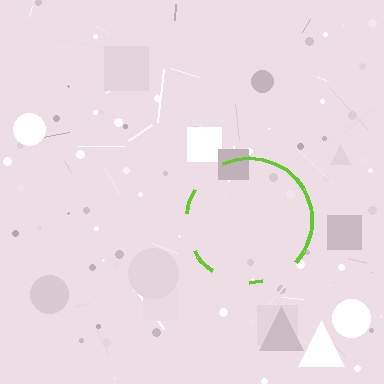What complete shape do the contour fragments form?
The contour fragments form a circle.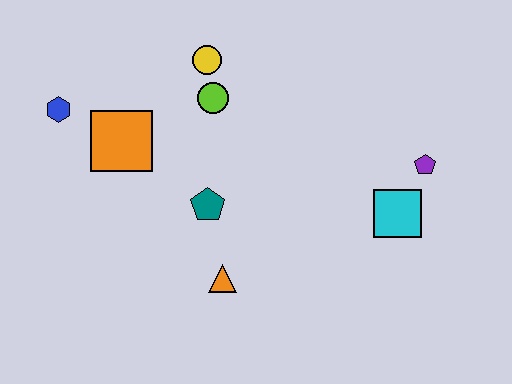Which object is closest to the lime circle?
The yellow circle is closest to the lime circle.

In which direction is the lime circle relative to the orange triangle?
The lime circle is above the orange triangle.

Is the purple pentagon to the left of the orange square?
No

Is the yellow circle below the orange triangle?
No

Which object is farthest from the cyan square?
The blue hexagon is farthest from the cyan square.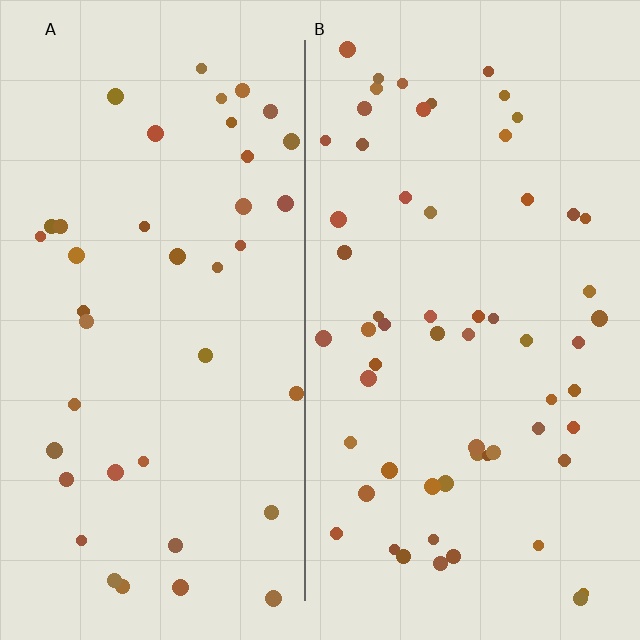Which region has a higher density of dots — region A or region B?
B (the right).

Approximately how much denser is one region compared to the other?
Approximately 1.5× — region B over region A.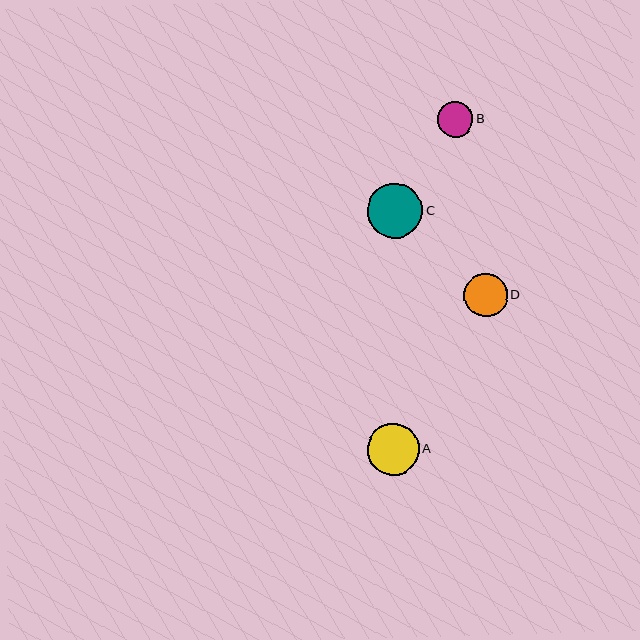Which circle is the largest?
Circle C is the largest with a size of approximately 55 pixels.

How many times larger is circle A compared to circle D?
Circle A is approximately 1.2 times the size of circle D.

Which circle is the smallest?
Circle B is the smallest with a size of approximately 36 pixels.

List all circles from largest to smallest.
From largest to smallest: C, A, D, B.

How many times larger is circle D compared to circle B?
Circle D is approximately 1.2 times the size of circle B.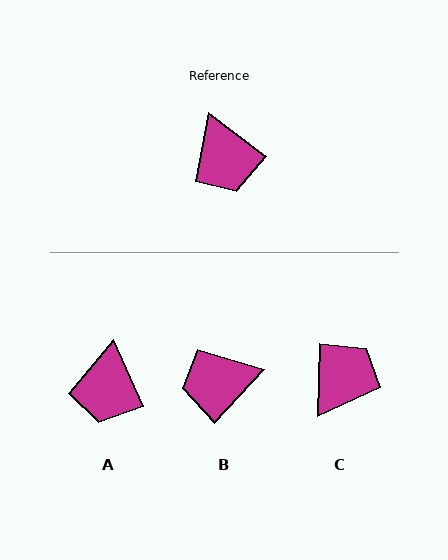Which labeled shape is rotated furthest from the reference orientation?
C, about 125 degrees away.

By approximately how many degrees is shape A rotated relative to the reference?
Approximately 29 degrees clockwise.